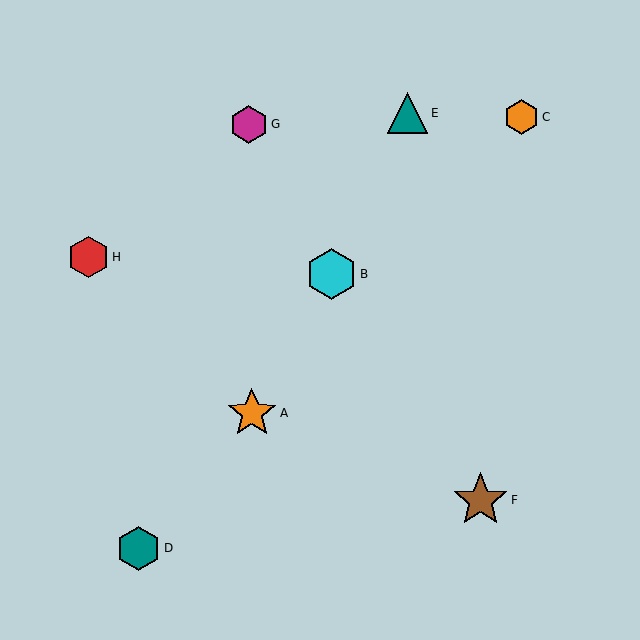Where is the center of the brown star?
The center of the brown star is at (481, 500).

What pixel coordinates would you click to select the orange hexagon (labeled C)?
Click at (521, 117) to select the orange hexagon C.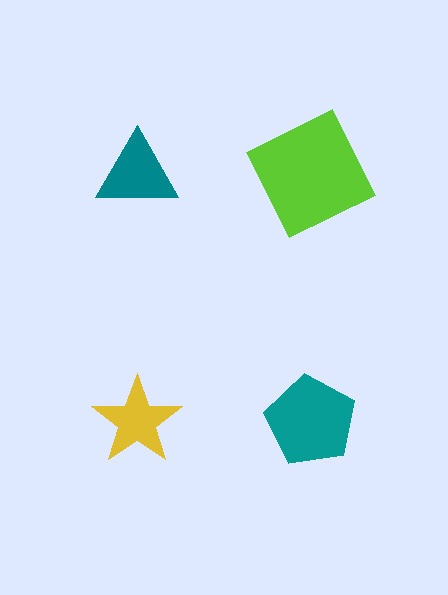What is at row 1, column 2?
A lime square.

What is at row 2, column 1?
A yellow star.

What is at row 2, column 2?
A teal pentagon.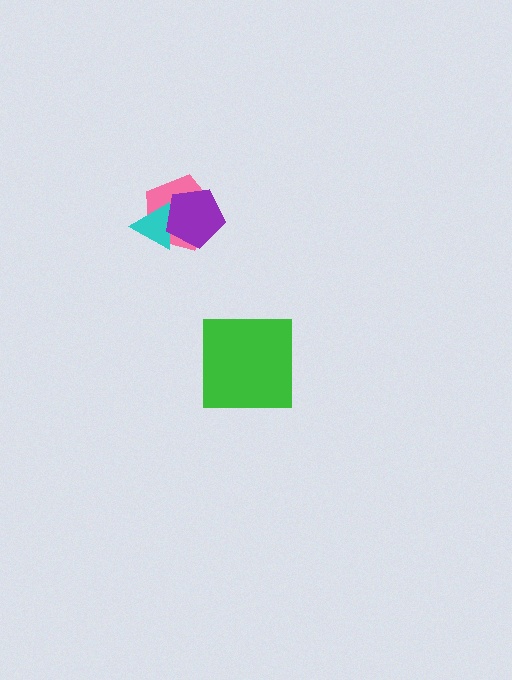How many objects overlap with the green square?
0 objects overlap with the green square.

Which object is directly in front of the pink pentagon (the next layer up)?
The cyan triangle is directly in front of the pink pentagon.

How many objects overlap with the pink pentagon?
2 objects overlap with the pink pentagon.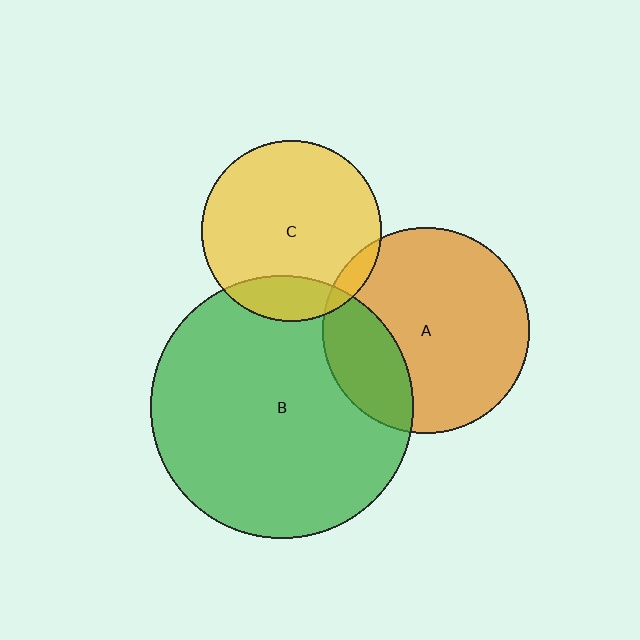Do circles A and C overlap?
Yes.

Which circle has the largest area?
Circle B (green).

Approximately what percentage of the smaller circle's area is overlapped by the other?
Approximately 5%.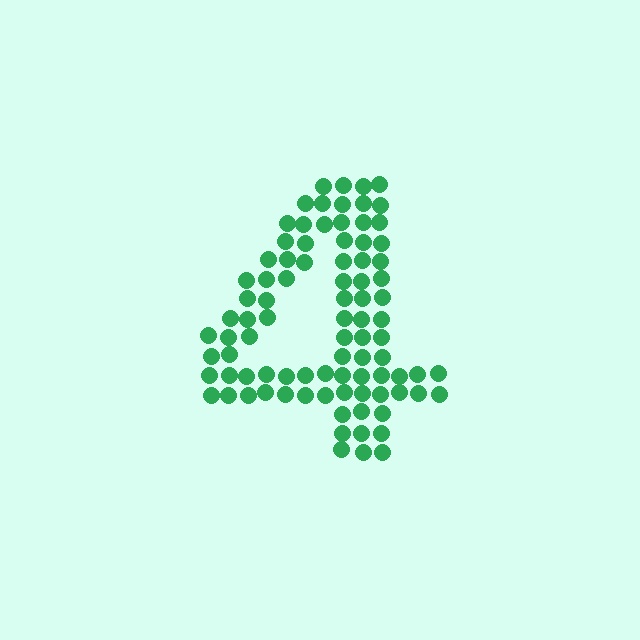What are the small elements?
The small elements are circles.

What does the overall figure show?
The overall figure shows the digit 4.